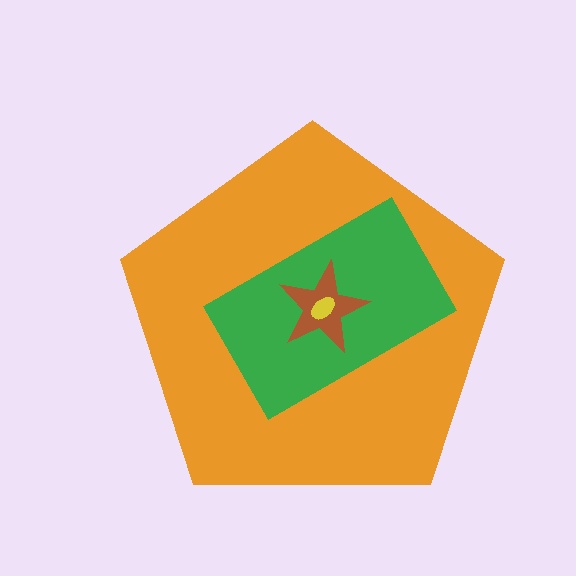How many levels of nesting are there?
4.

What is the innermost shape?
The yellow ellipse.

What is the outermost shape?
The orange pentagon.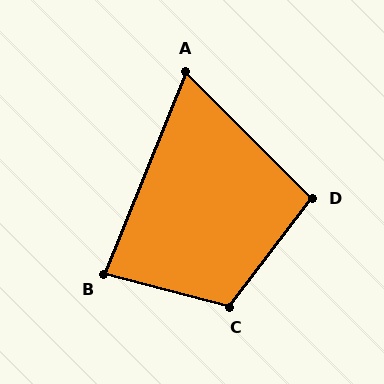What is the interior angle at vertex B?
Approximately 82 degrees (acute).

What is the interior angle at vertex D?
Approximately 98 degrees (obtuse).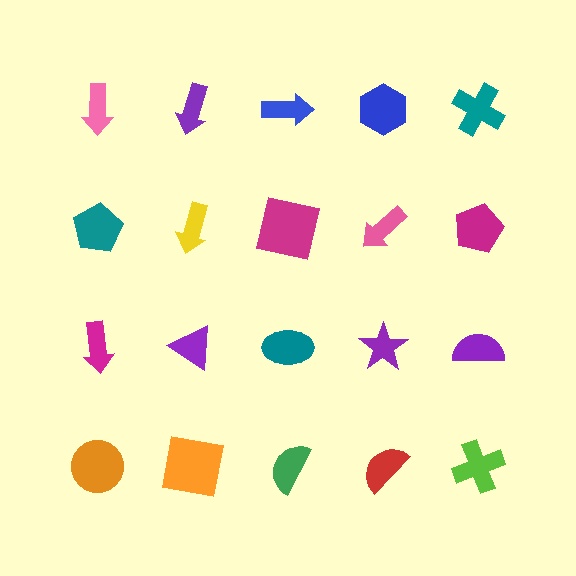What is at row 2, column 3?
A magenta square.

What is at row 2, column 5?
A magenta pentagon.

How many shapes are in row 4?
5 shapes.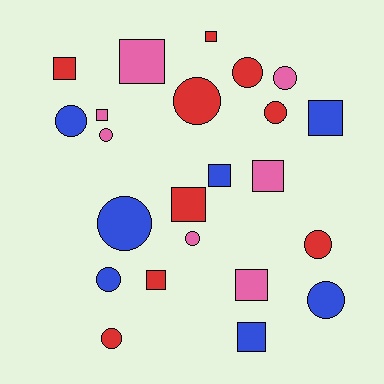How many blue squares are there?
There are 3 blue squares.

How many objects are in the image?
There are 23 objects.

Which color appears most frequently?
Red, with 9 objects.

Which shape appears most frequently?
Circle, with 12 objects.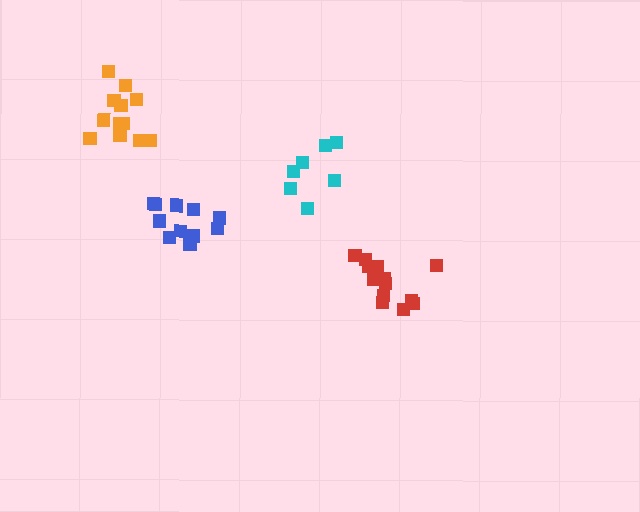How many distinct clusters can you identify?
There are 4 distinct clusters.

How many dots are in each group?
Group 1: 7 dots, Group 2: 13 dots, Group 3: 11 dots, Group 4: 12 dots (43 total).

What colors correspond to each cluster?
The clusters are colored: cyan, red, blue, orange.